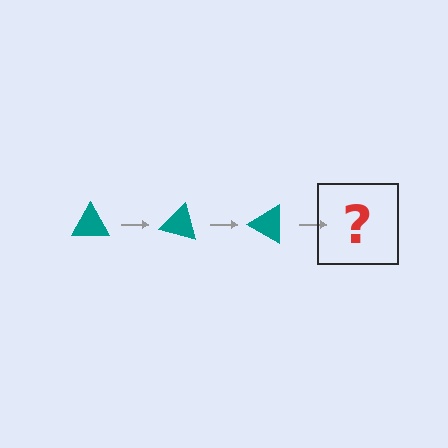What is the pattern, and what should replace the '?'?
The pattern is that the triangle rotates 15 degrees each step. The '?' should be a teal triangle rotated 45 degrees.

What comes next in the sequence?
The next element should be a teal triangle rotated 45 degrees.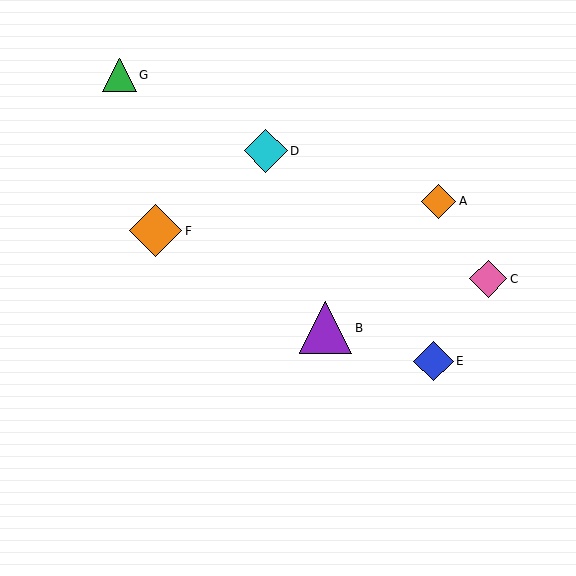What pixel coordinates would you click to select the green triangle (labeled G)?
Click at (119, 75) to select the green triangle G.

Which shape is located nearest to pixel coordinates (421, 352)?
The blue diamond (labeled E) at (433, 361) is nearest to that location.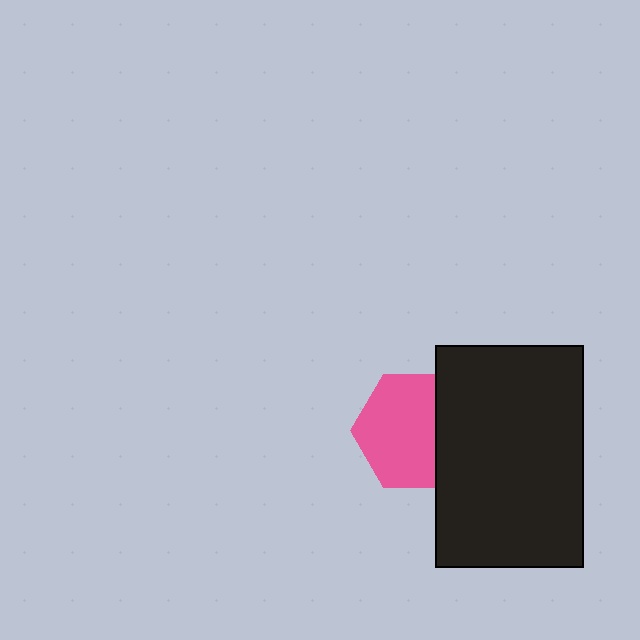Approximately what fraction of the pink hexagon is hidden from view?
Roughly 30% of the pink hexagon is hidden behind the black rectangle.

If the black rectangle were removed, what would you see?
You would see the complete pink hexagon.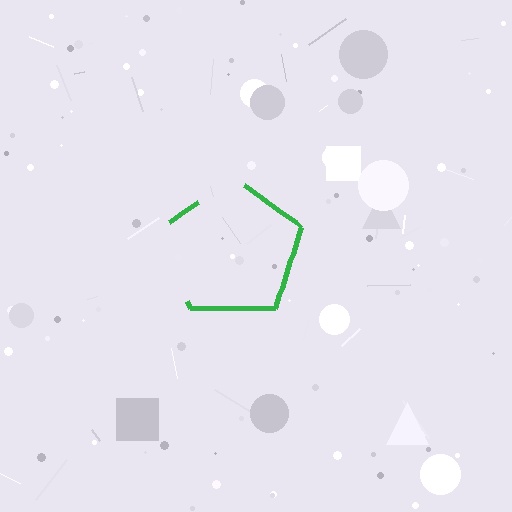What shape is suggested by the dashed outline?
The dashed outline suggests a pentagon.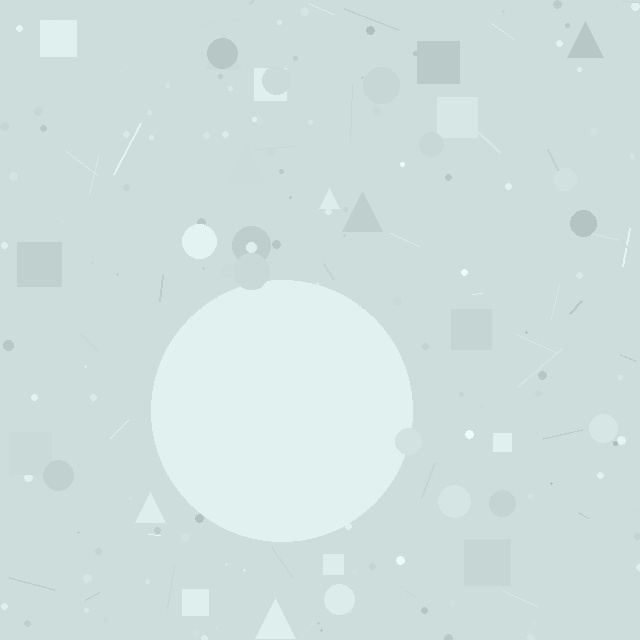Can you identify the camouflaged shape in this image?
The camouflaged shape is a circle.